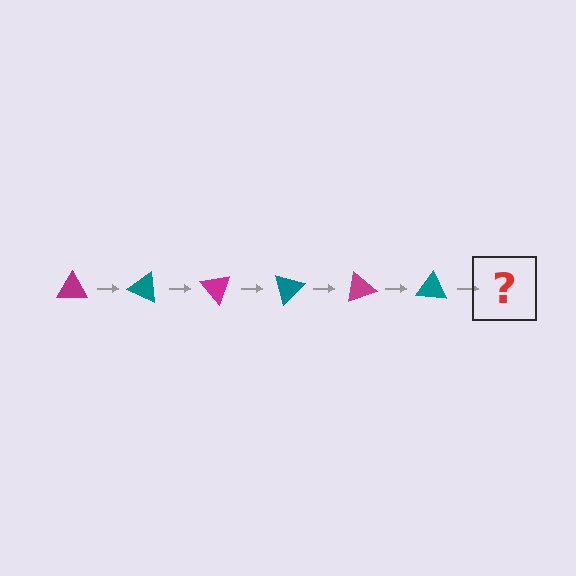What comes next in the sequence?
The next element should be a magenta triangle, rotated 150 degrees from the start.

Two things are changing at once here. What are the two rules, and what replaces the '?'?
The two rules are that it rotates 25 degrees each step and the color cycles through magenta and teal. The '?' should be a magenta triangle, rotated 150 degrees from the start.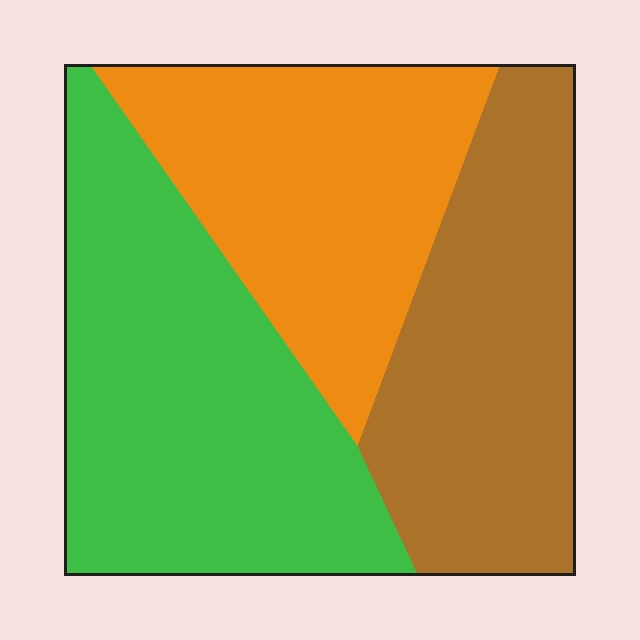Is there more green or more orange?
Green.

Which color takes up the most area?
Green, at roughly 40%.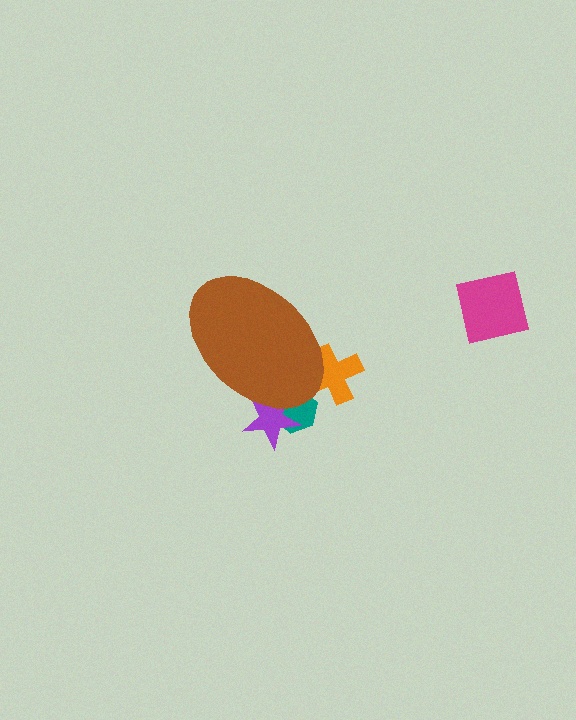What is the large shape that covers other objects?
A brown ellipse.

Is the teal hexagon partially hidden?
Yes, the teal hexagon is partially hidden behind the brown ellipse.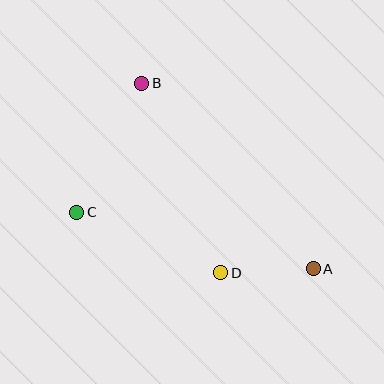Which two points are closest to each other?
Points A and D are closest to each other.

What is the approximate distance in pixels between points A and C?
The distance between A and C is approximately 243 pixels.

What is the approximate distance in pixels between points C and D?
The distance between C and D is approximately 156 pixels.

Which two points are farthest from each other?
Points A and B are farthest from each other.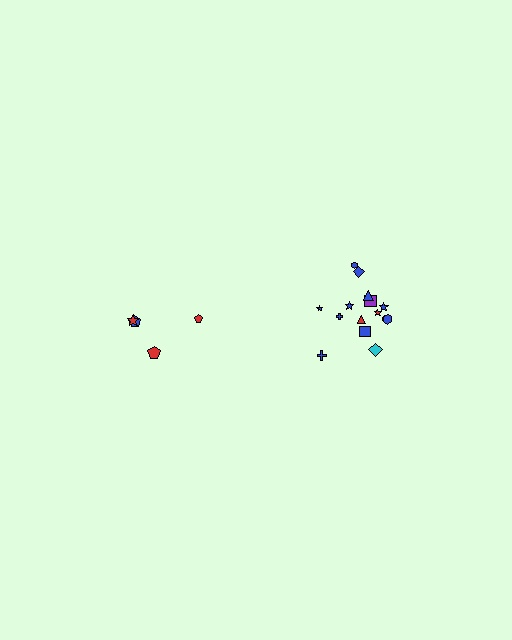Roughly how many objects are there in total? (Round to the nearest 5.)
Roughly 20 objects in total.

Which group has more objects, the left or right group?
The right group.